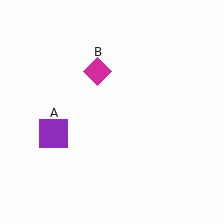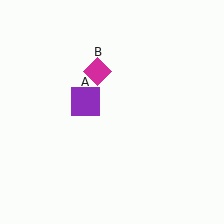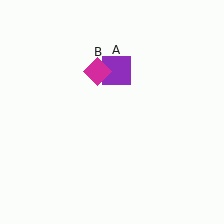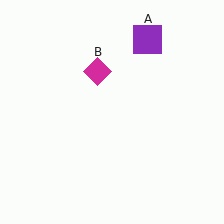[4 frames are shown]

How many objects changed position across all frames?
1 object changed position: purple square (object A).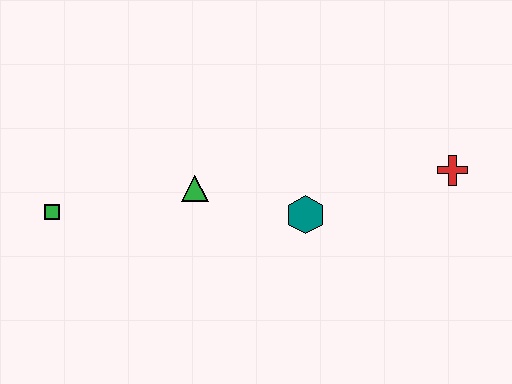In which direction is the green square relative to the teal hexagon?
The green square is to the left of the teal hexagon.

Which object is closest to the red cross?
The teal hexagon is closest to the red cross.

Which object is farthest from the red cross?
The green square is farthest from the red cross.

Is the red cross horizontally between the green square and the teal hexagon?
No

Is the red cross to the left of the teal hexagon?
No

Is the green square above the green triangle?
No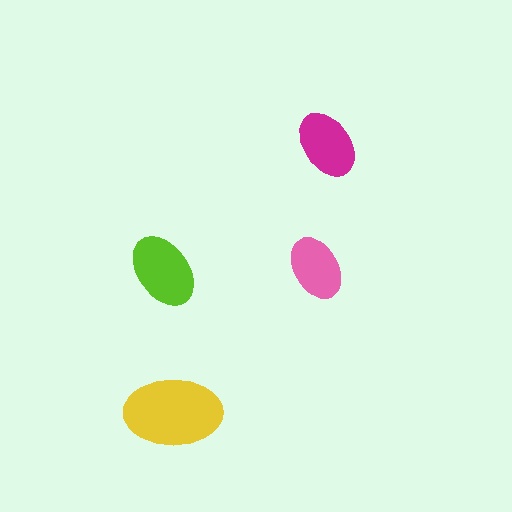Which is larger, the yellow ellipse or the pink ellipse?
The yellow one.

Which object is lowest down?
The yellow ellipse is bottommost.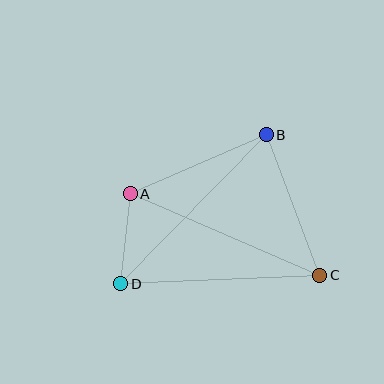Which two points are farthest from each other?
Points B and D are farthest from each other.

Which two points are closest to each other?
Points A and D are closest to each other.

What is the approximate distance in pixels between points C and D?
The distance between C and D is approximately 199 pixels.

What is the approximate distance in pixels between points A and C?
The distance between A and C is approximately 206 pixels.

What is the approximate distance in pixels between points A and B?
The distance between A and B is approximately 148 pixels.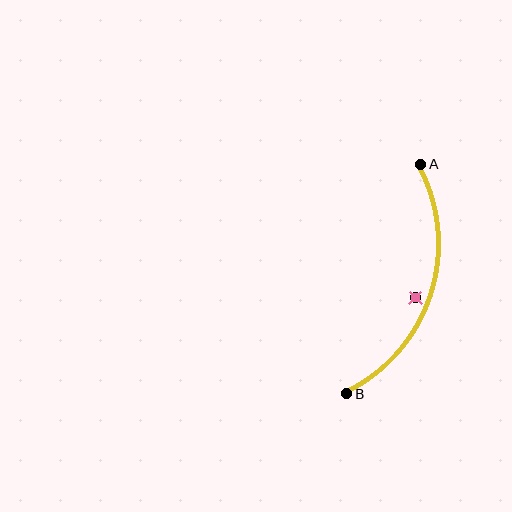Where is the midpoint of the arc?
The arc midpoint is the point on the curve farthest from the straight line joining A and B. It sits to the right of that line.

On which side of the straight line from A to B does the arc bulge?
The arc bulges to the right of the straight line connecting A and B.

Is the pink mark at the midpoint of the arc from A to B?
No — the pink mark does not lie on the arc at all. It sits slightly inside the curve.